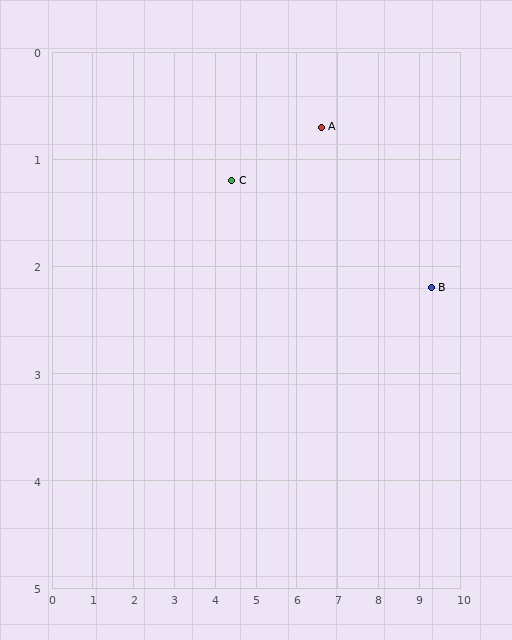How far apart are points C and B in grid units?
Points C and B are about 5.0 grid units apart.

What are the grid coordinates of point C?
Point C is at approximately (4.4, 1.2).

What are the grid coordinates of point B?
Point B is at approximately (9.3, 2.2).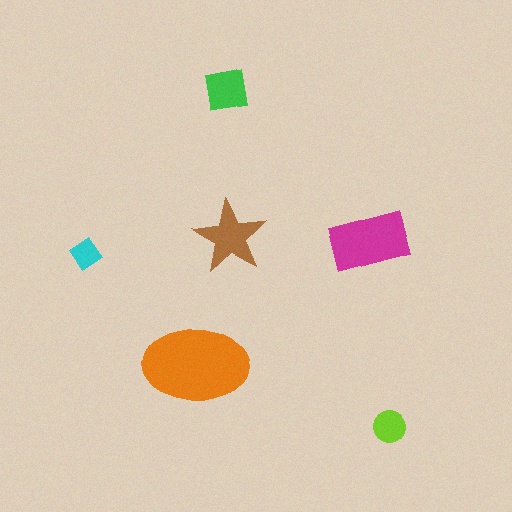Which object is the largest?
The orange ellipse.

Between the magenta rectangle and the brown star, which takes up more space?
The magenta rectangle.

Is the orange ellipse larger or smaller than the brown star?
Larger.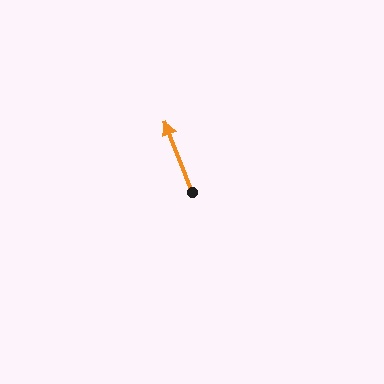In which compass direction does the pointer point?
North.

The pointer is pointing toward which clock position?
Roughly 11 o'clock.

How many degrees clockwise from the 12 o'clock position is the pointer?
Approximately 338 degrees.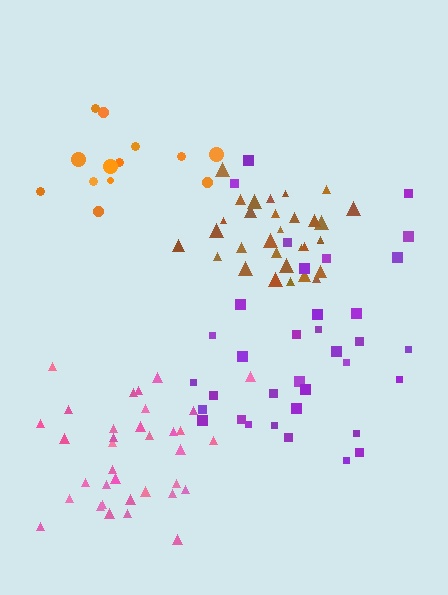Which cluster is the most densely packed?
Brown.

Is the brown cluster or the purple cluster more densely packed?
Brown.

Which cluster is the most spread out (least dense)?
Orange.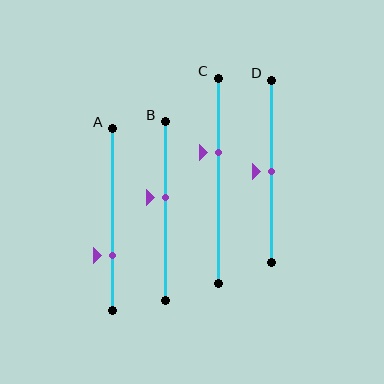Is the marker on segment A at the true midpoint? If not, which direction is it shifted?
No, the marker on segment A is shifted downward by about 20% of the segment length.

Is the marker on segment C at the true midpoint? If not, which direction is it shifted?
No, the marker on segment C is shifted upward by about 14% of the segment length.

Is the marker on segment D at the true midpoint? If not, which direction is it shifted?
Yes, the marker on segment D is at the true midpoint.